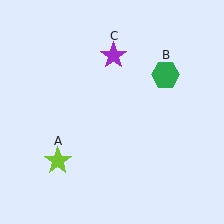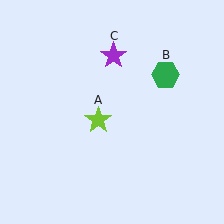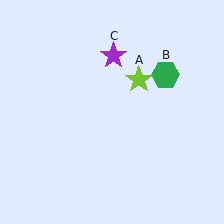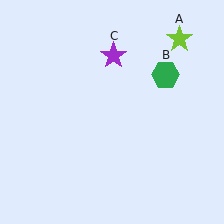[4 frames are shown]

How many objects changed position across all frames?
1 object changed position: lime star (object A).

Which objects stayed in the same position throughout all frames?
Green hexagon (object B) and purple star (object C) remained stationary.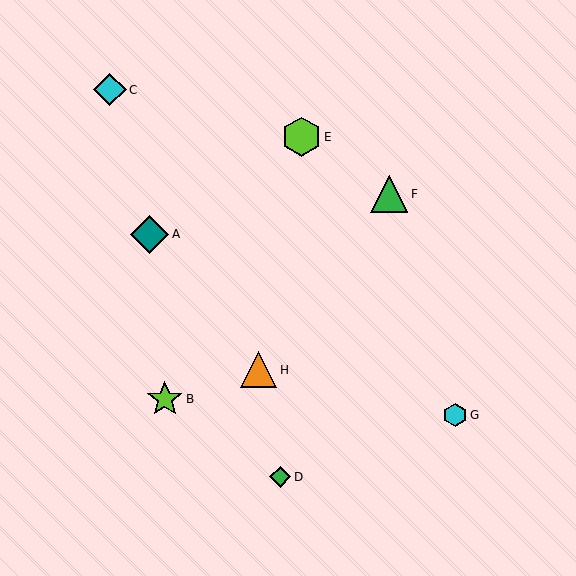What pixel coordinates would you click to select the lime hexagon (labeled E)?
Click at (302, 137) to select the lime hexagon E.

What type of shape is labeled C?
Shape C is a cyan diamond.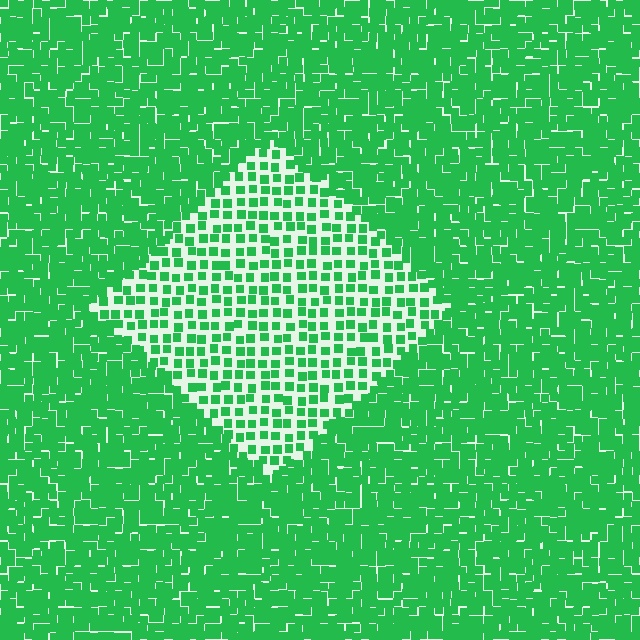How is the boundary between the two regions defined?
The boundary is defined by a change in element density (approximately 2.2x ratio). All elements are the same color, size, and shape.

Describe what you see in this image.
The image contains small green elements arranged at two different densities. A diamond-shaped region is visible where the elements are less densely packed than the surrounding area.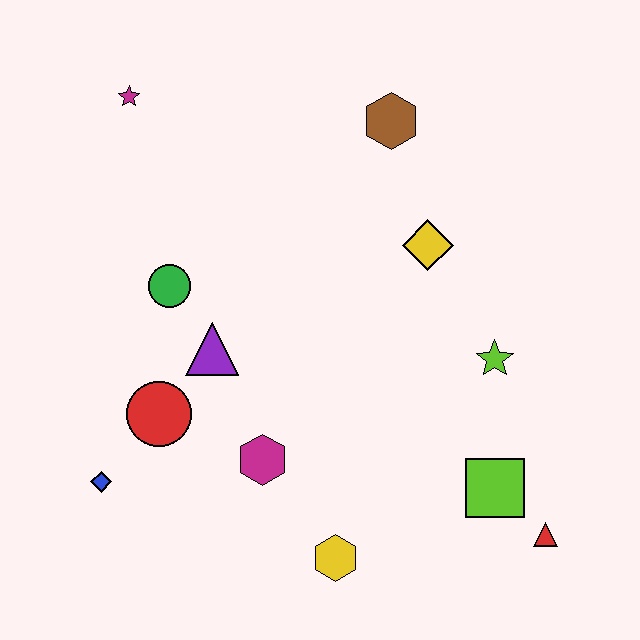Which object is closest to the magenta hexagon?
The red circle is closest to the magenta hexagon.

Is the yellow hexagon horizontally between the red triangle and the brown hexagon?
No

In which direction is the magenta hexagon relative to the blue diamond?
The magenta hexagon is to the right of the blue diamond.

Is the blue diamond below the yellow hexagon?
No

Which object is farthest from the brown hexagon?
The blue diamond is farthest from the brown hexagon.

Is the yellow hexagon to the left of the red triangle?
Yes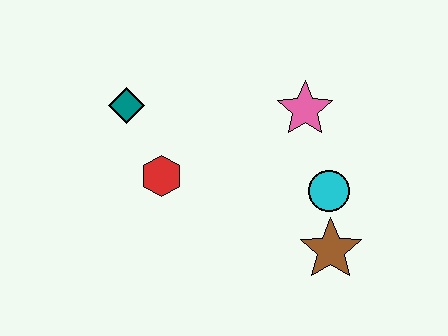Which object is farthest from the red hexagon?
The brown star is farthest from the red hexagon.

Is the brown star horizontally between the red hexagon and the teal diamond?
No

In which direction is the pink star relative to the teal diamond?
The pink star is to the right of the teal diamond.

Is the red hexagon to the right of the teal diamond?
Yes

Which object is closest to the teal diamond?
The red hexagon is closest to the teal diamond.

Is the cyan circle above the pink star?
No